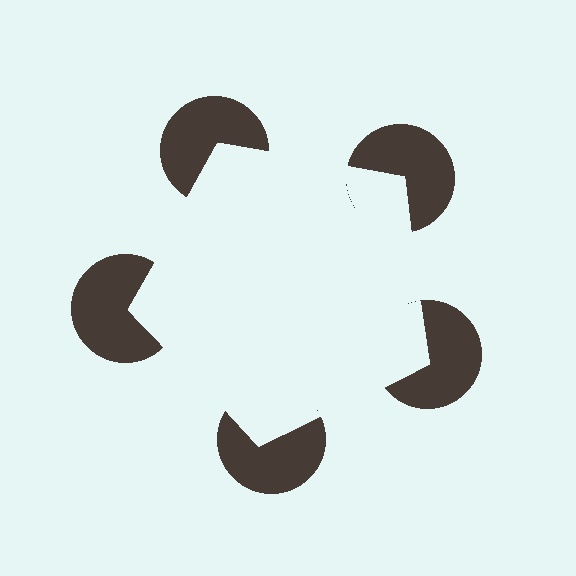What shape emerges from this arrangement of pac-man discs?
An illusory pentagon — its edges are inferred from the aligned wedge cuts in the pac-man discs, not physically drawn.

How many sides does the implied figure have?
5 sides.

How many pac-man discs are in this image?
There are 5 — one at each vertex of the illusory pentagon.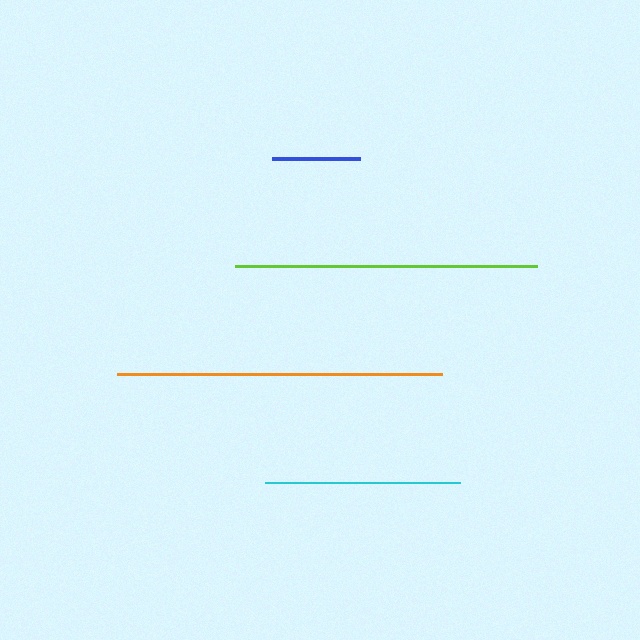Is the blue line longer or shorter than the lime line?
The lime line is longer than the blue line.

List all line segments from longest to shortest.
From longest to shortest: orange, lime, cyan, blue.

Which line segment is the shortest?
The blue line is the shortest at approximately 88 pixels.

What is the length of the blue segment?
The blue segment is approximately 88 pixels long.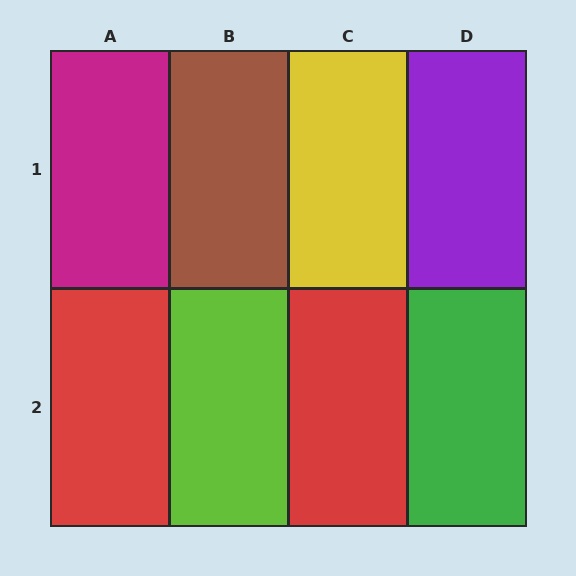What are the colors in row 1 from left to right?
Magenta, brown, yellow, purple.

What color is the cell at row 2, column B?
Lime.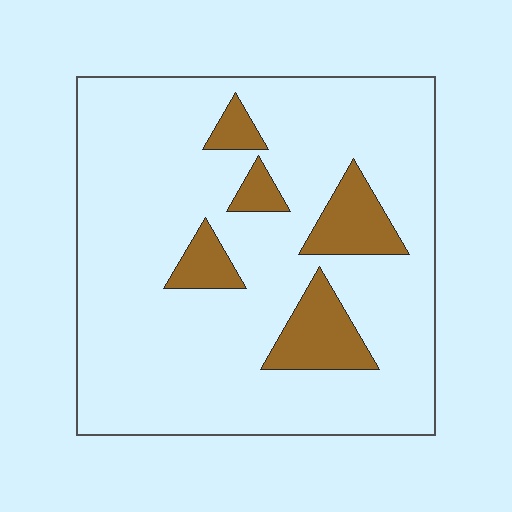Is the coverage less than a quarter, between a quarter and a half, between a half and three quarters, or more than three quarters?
Less than a quarter.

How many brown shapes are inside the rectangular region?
5.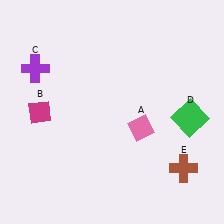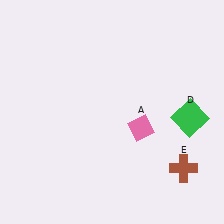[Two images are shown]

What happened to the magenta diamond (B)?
The magenta diamond (B) was removed in Image 2. It was in the bottom-left area of Image 1.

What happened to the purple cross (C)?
The purple cross (C) was removed in Image 2. It was in the top-left area of Image 1.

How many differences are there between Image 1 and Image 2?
There are 2 differences between the two images.